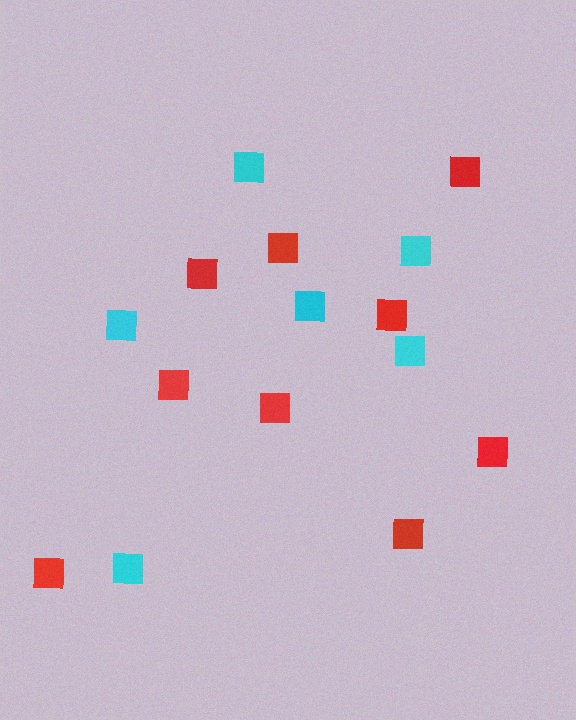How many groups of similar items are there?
There are 2 groups: one group of red squares (9) and one group of cyan squares (6).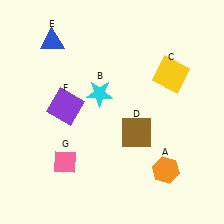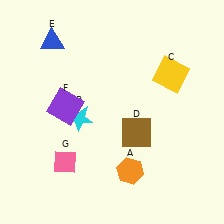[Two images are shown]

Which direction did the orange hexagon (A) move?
The orange hexagon (A) moved left.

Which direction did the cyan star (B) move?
The cyan star (B) moved down.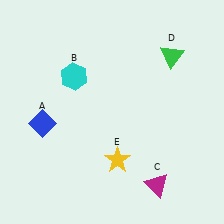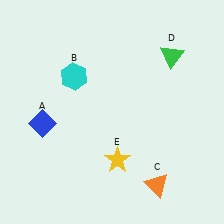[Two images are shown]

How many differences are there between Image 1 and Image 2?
There is 1 difference between the two images.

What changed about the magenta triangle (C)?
In Image 1, C is magenta. In Image 2, it changed to orange.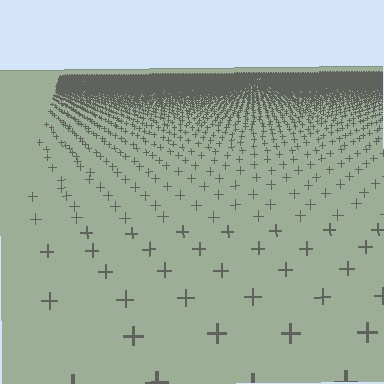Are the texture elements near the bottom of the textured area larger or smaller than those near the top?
Larger. Near the bottom, elements are closer to the viewer and appear at a bigger on-screen size.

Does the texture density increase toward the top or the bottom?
Density increases toward the top.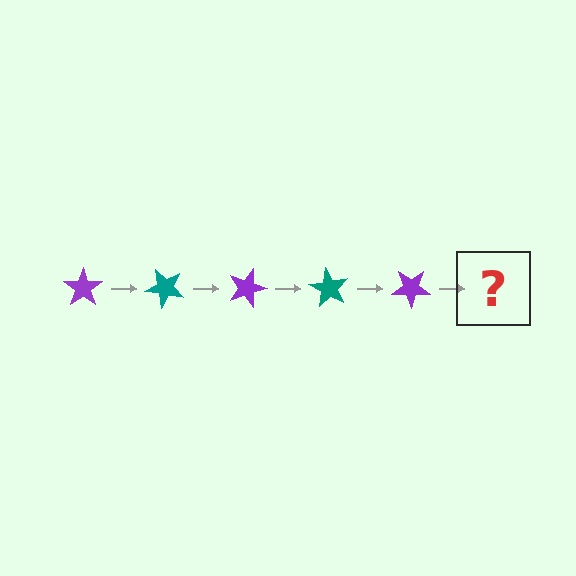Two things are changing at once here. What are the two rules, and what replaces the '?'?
The two rules are that it rotates 45 degrees each step and the color cycles through purple and teal. The '?' should be a teal star, rotated 225 degrees from the start.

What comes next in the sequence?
The next element should be a teal star, rotated 225 degrees from the start.